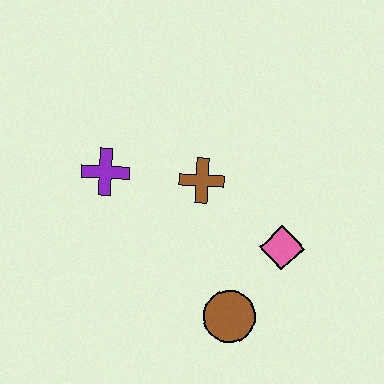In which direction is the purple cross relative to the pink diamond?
The purple cross is to the left of the pink diamond.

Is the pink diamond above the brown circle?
Yes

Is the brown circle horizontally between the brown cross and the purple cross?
No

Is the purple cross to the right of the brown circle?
No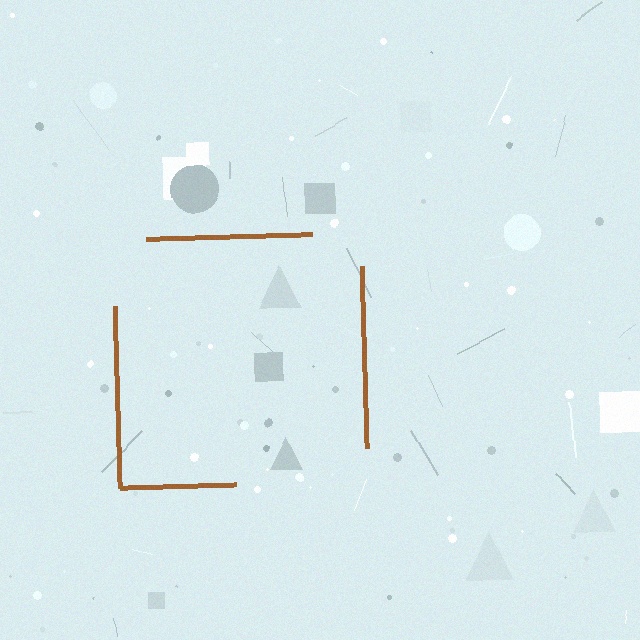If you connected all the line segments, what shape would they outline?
They would outline a square.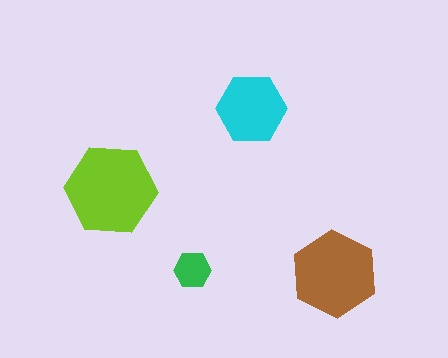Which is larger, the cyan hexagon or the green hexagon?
The cyan one.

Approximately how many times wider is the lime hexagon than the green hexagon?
About 2.5 times wider.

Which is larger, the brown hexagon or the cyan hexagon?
The brown one.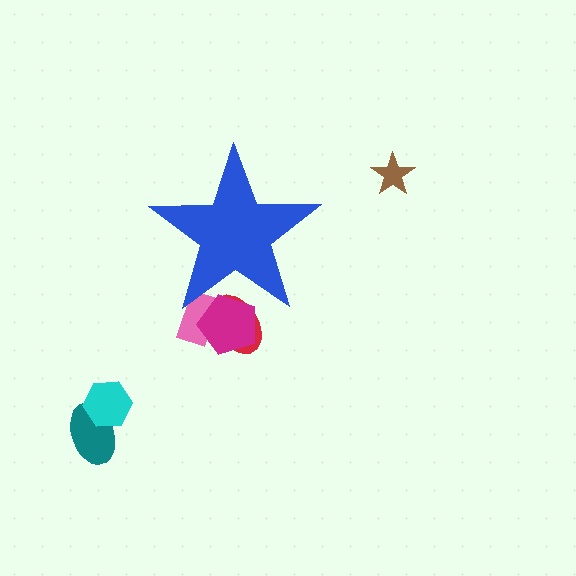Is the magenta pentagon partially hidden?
Yes, the magenta pentagon is partially hidden behind the blue star.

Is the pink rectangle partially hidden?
Yes, the pink rectangle is partially hidden behind the blue star.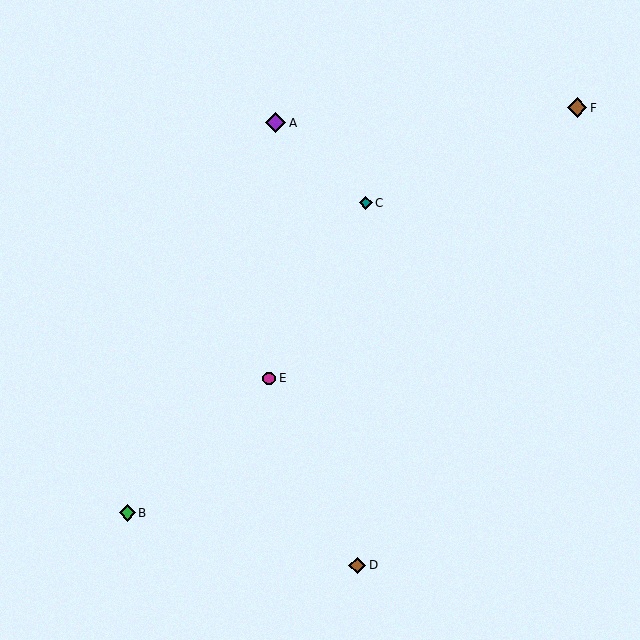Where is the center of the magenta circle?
The center of the magenta circle is at (269, 378).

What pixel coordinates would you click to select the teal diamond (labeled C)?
Click at (366, 203) to select the teal diamond C.